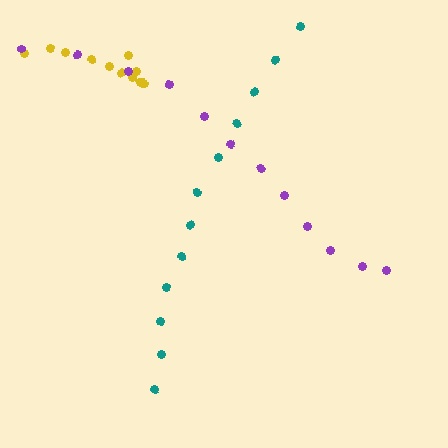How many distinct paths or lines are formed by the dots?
There are 3 distinct paths.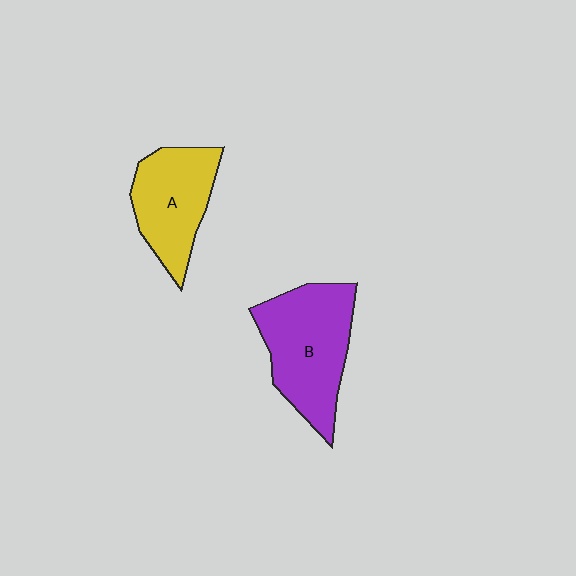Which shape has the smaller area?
Shape A (yellow).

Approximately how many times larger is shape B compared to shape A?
Approximately 1.3 times.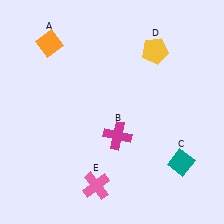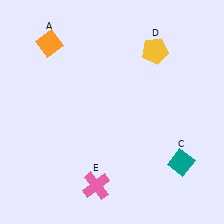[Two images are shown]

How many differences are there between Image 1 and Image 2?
There is 1 difference between the two images.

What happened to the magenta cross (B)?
The magenta cross (B) was removed in Image 2. It was in the bottom-right area of Image 1.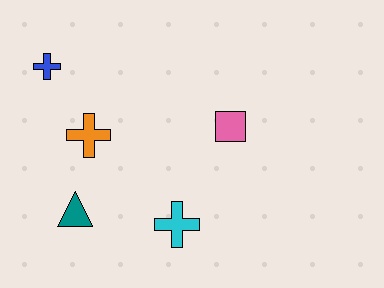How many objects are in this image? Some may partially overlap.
There are 5 objects.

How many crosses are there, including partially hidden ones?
There are 3 crosses.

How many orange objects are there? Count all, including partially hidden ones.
There is 1 orange object.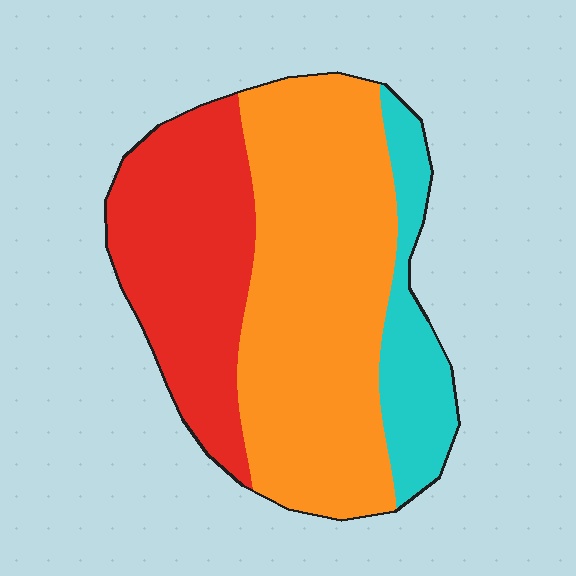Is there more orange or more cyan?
Orange.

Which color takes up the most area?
Orange, at roughly 55%.